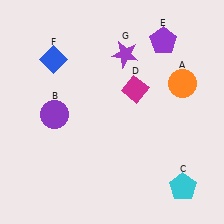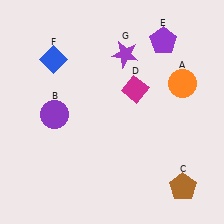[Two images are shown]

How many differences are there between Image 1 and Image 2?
There is 1 difference between the two images.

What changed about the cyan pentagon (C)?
In Image 1, C is cyan. In Image 2, it changed to brown.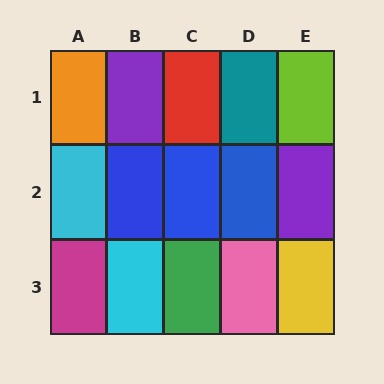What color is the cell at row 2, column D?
Blue.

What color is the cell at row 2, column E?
Purple.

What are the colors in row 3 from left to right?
Magenta, cyan, green, pink, yellow.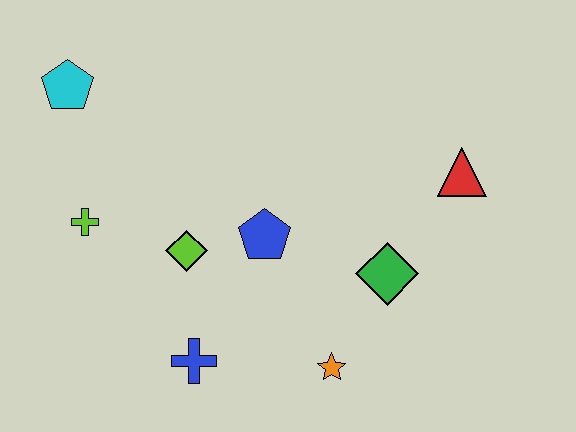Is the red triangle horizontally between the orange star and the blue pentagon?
No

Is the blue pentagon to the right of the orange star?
No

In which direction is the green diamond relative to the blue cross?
The green diamond is to the right of the blue cross.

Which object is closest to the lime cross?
The lime diamond is closest to the lime cross.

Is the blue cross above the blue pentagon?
No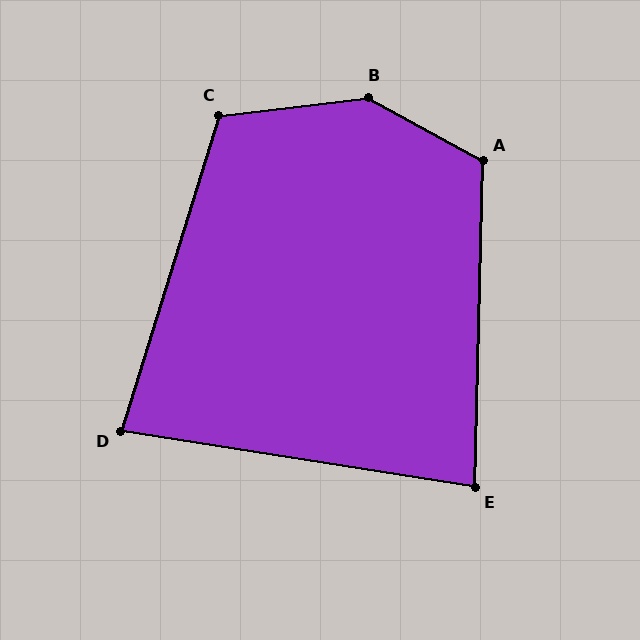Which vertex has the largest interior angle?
B, at approximately 144 degrees.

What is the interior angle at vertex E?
Approximately 82 degrees (acute).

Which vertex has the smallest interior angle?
D, at approximately 82 degrees.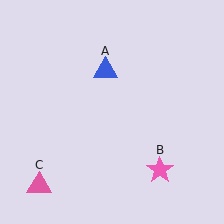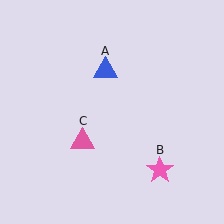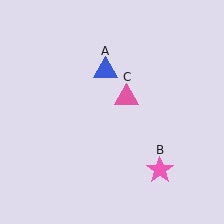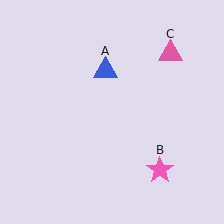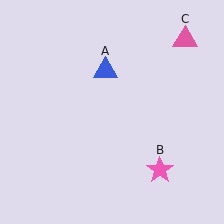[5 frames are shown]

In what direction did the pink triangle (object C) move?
The pink triangle (object C) moved up and to the right.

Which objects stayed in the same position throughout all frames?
Blue triangle (object A) and pink star (object B) remained stationary.